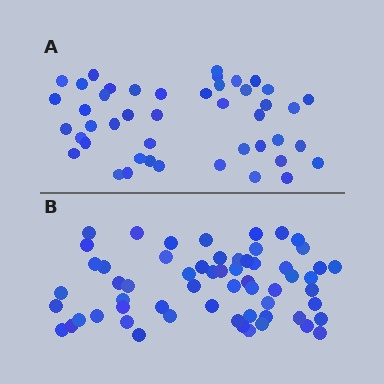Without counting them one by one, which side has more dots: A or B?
Region B (the bottom region) has more dots.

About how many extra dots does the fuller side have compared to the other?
Region B has approximately 15 more dots than region A.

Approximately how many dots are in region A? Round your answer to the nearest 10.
About 40 dots. (The exact count is 45, which rounds to 40.)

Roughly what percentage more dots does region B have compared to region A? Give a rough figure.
About 35% more.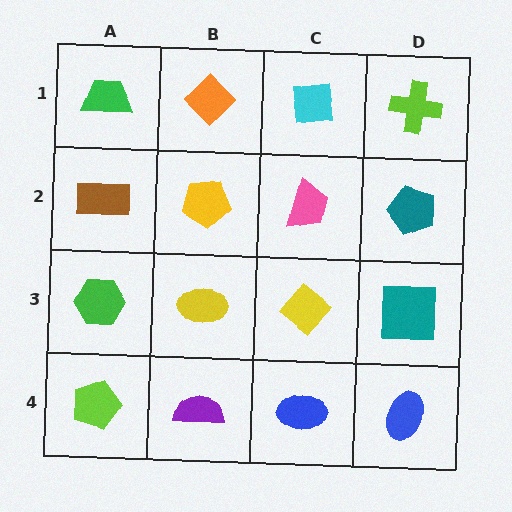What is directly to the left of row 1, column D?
A cyan square.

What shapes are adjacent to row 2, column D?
A lime cross (row 1, column D), a teal square (row 3, column D), a pink trapezoid (row 2, column C).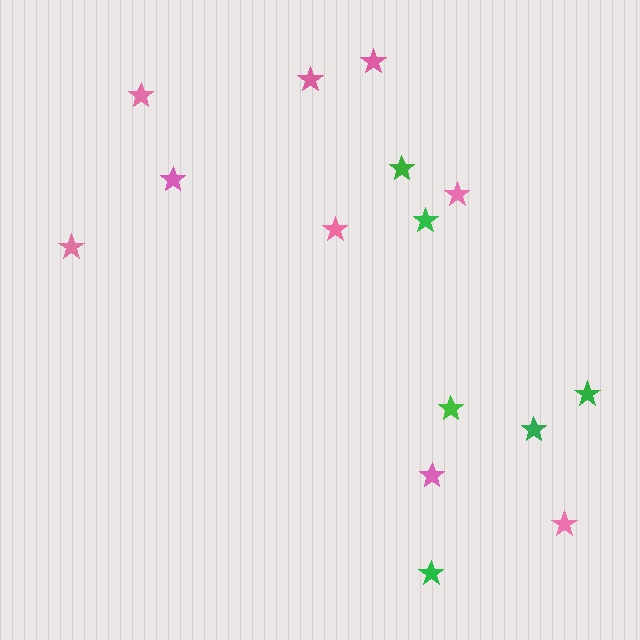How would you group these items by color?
There are 2 groups: one group of green stars (6) and one group of pink stars (9).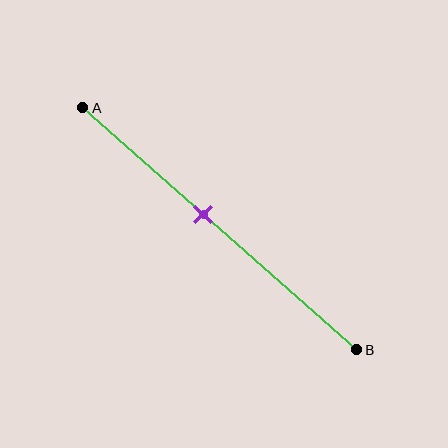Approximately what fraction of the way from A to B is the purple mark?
The purple mark is approximately 45% of the way from A to B.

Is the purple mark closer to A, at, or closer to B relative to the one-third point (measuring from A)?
The purple mark is closer to point B than the one-third point of segment AB.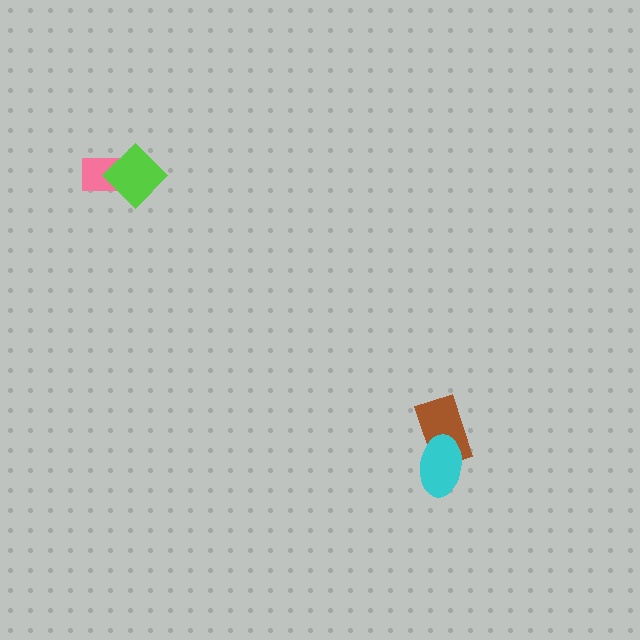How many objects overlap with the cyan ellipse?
1 object overlaps with the cyan ellipse.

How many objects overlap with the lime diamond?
1 object overlaps with the lime diamond.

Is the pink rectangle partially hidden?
Yes, it is partially covered by another shape.